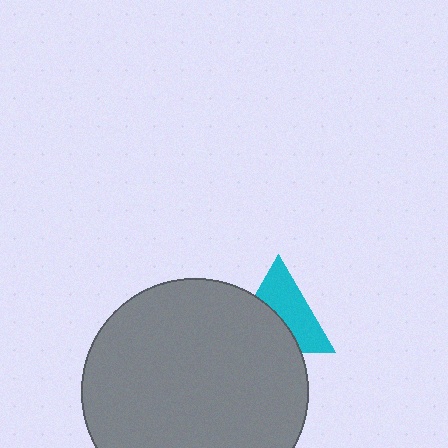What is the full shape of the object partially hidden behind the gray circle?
The partially hidden object is a cyan triangle.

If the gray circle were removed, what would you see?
You would see the complete cyan triangle.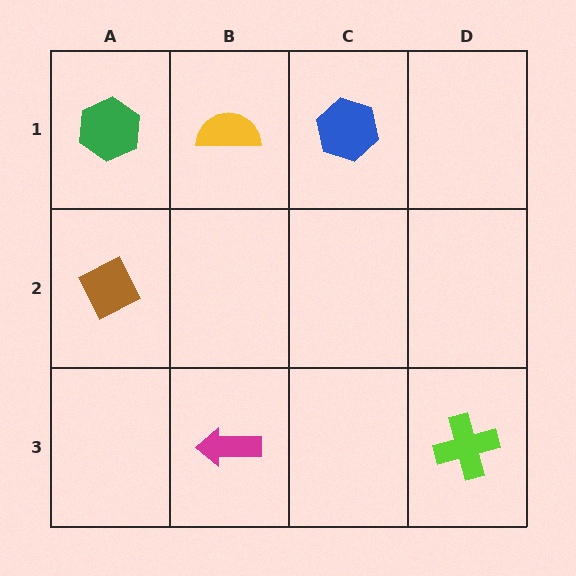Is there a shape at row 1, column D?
No, that cell is empty.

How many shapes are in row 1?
3 shapes.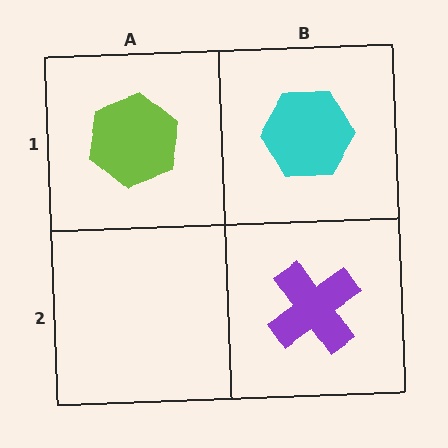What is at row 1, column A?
A lime hexagon.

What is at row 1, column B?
A cyan hexagon.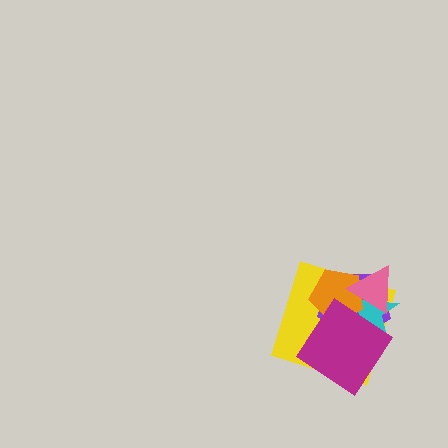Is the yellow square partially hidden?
Yes, it is partially covered by another shape.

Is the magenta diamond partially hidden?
No, no other shape covers it.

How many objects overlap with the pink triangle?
5 objects overlap with the pink triangle.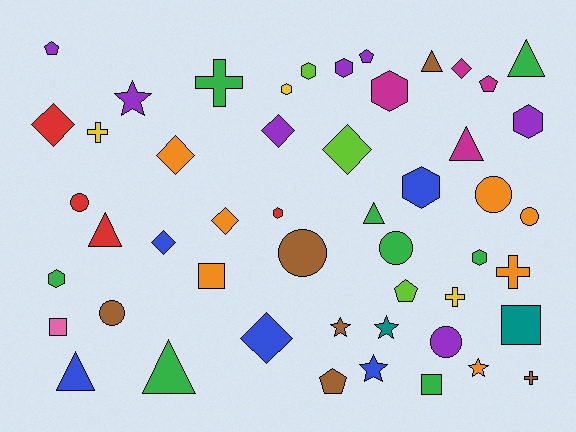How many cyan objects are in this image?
There are no cyan objects.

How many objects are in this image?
There are 50 objects.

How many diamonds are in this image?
There are 8 diamonds.